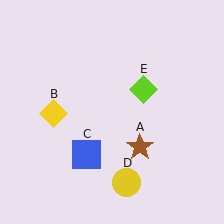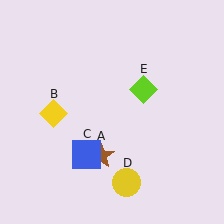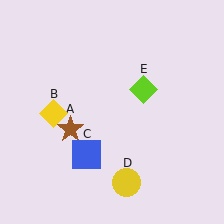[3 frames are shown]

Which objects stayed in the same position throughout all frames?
Yellow diamond (object B) and blue square (object C) and yellow circle (object D) and lime diamond (object E) remained stationary.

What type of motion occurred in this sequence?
The brown star (object A) rotated clockwise around the center of the scene.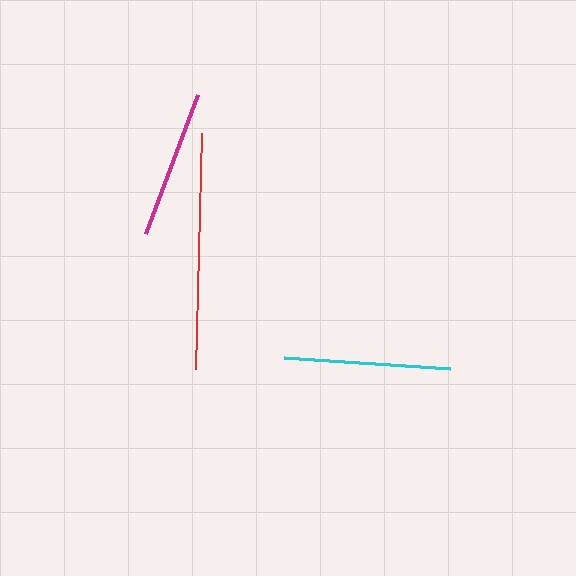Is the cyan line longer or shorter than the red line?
The red line is longer than the cyan line.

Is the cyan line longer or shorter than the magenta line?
The cyan line is longer than the magenta line.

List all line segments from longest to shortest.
From longest to shortest: red, cyan, magenta.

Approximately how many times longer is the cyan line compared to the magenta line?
The cyan line is approximately 1.1 times the length of the magenta line.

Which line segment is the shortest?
The magenta line is the shortest at approximately 148 pixels.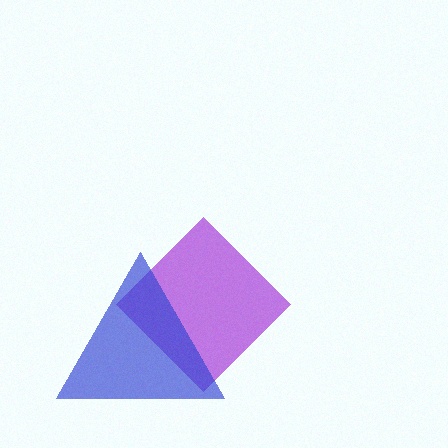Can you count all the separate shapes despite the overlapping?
Yes, there are 2 separate shapes.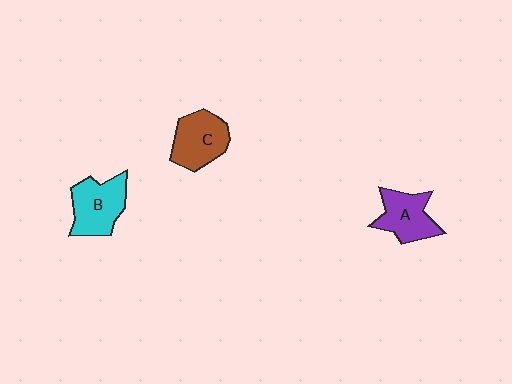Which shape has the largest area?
Shape B (cyan).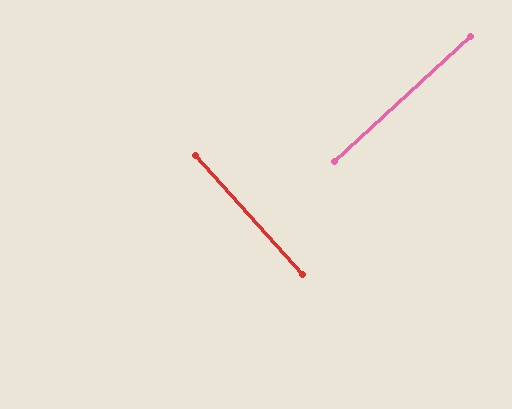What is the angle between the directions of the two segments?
Approximately 90 degrees.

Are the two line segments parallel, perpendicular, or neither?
Perpendicular — they meet at approximately 90°.